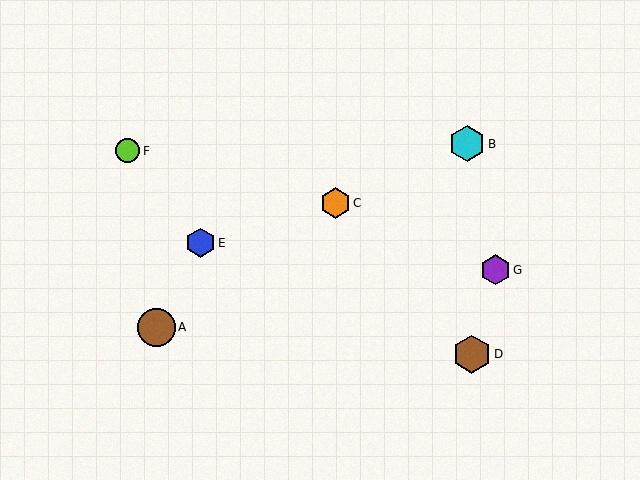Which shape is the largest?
The brown hexagon (labeled D) is the largest.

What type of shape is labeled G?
Shape G is a purple hexagon.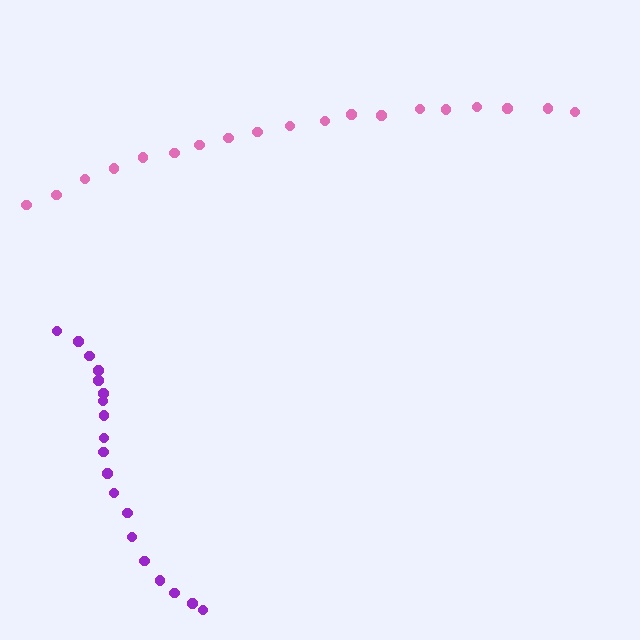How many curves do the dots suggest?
There are 2 distinct paths.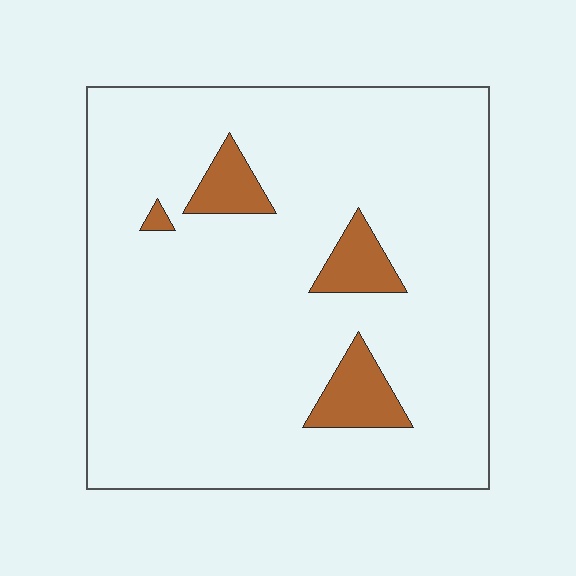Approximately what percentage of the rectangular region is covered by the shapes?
Approximately 10%.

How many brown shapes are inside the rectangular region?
4.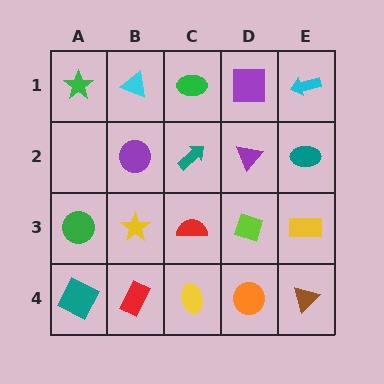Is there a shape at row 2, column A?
No, that cell is empty.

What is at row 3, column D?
A lime diamond.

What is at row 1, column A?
A green star.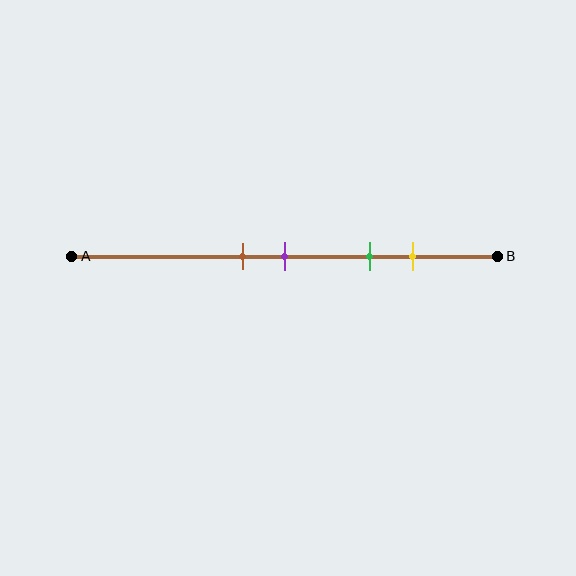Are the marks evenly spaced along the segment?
No, the marks are not evenly spaced.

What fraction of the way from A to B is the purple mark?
The purple mark is approximately 50% (0.5) of the way from A to B.